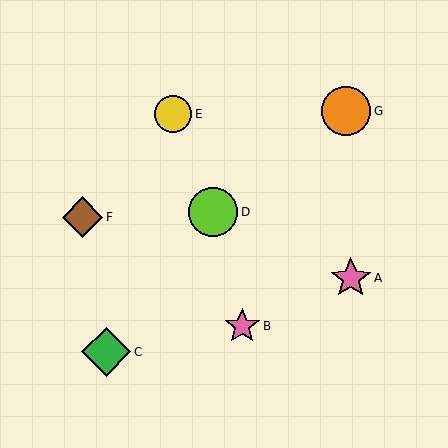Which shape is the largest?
The orange circle (labeled G) is the largest.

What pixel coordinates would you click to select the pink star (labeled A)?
Click at (351, 278) to select the pink star A.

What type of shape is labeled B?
Shape B is a pink star.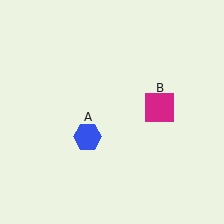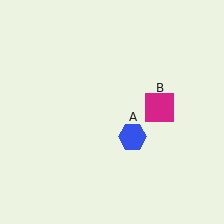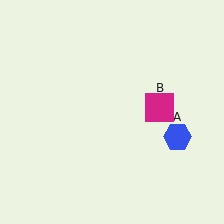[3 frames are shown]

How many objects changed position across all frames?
1 object changed position: blue hexagon (object A).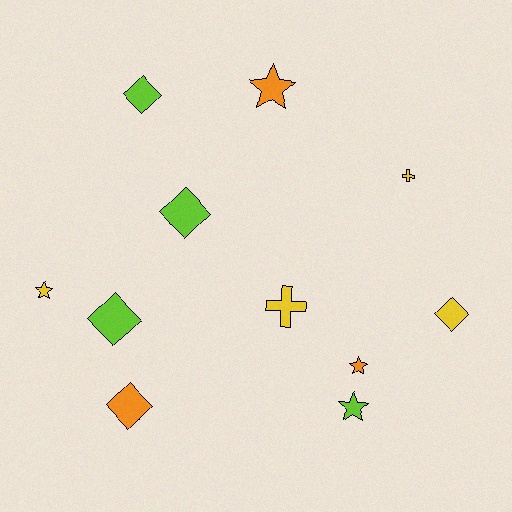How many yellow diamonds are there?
There is 1 yellow diamond.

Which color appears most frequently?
Lime, with 4 objects.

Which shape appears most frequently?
Diamond, with 5 objects.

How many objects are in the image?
There are 11 objects.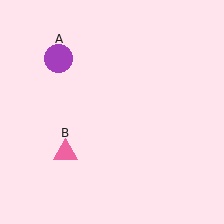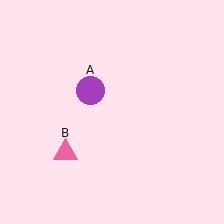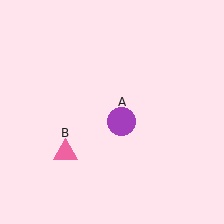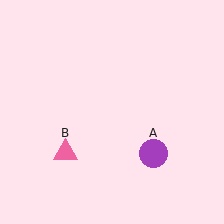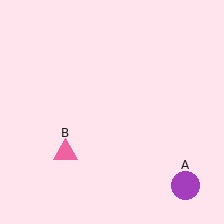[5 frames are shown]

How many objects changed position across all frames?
1 object changed position: purple circle (object A).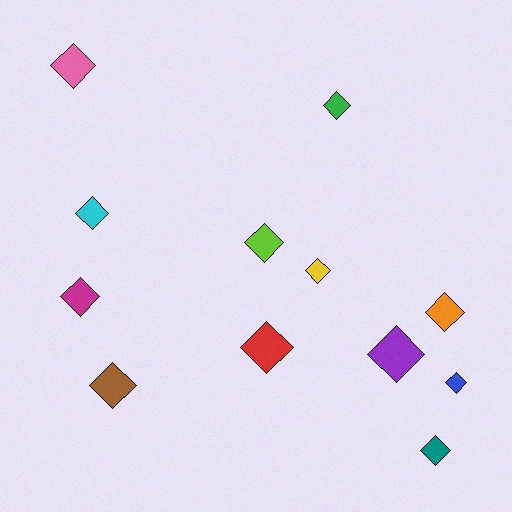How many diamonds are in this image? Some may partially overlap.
There are 12 diamonds.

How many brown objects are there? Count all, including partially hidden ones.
There is 1 brown object.